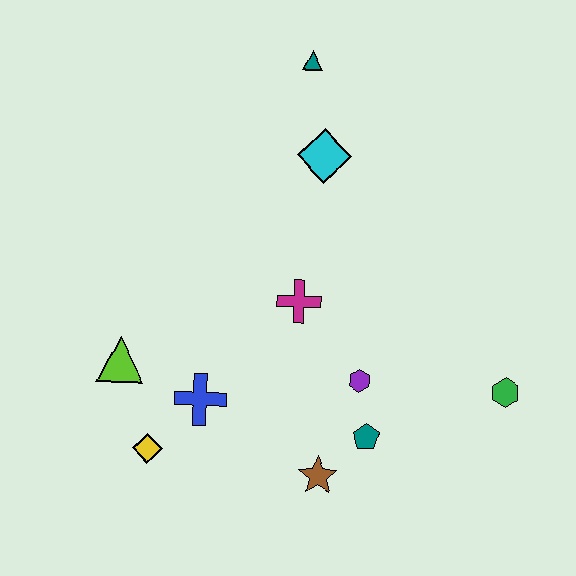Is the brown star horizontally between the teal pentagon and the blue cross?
Yes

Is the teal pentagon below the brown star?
No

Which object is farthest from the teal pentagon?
The teal triangle is farthest from the teal pentagon.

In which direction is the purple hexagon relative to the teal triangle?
The purple hexagon is below the teal triangle.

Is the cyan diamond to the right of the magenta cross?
Yes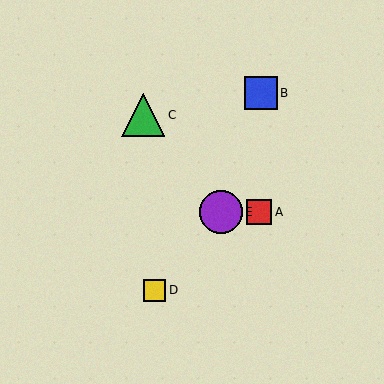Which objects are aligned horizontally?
Objects A, E are aligned horizontally.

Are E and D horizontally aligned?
No, E is at y≈212 and D is at y≈290.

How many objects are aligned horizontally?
2 objects (A, E) are aligned horizontally.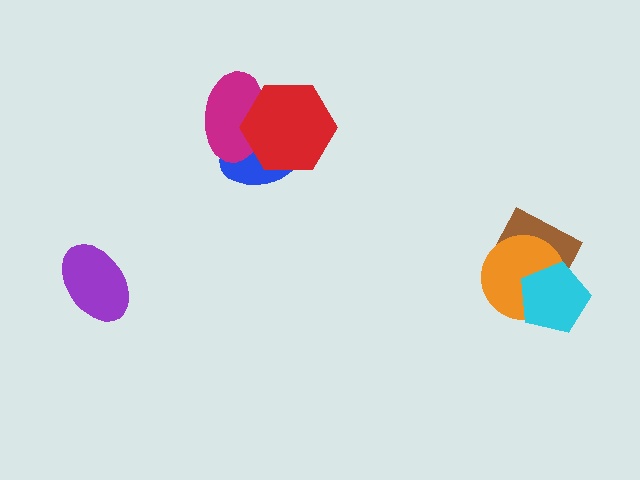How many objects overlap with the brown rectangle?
2 objects overlap with the brown rectangle.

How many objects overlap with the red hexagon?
2 objects overlap with the red hexagon.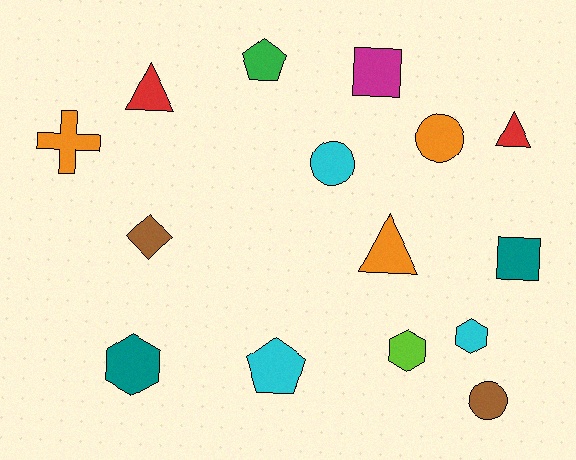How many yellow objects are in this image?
There are no yellow objects.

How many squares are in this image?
There are 2 squares.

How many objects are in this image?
There are 15 objects.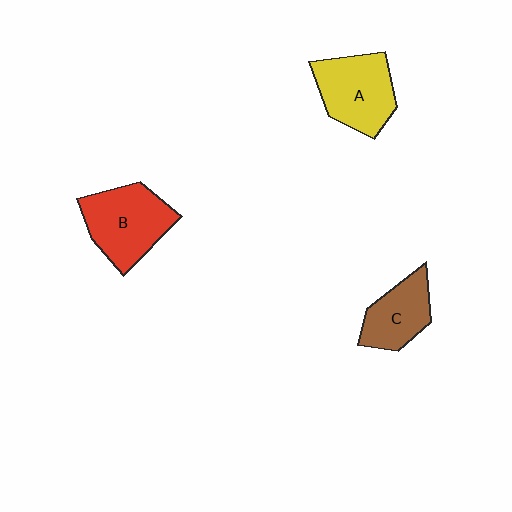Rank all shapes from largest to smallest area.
From largest to smallest: B (red), A (yellow), C (brown).